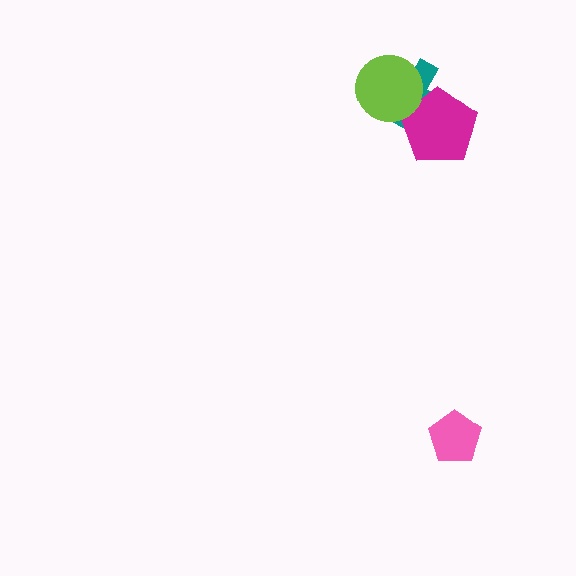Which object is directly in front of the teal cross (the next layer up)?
The magenta pentagon is directly in front of the teal cross.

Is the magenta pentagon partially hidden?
Yes, it is partially covered by another shape.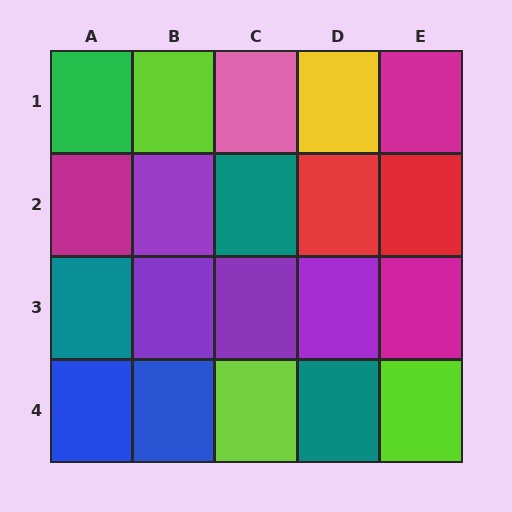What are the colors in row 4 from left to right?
Blue, blue, lime, teal, lime.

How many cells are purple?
4 cells are purple.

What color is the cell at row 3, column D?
Purple.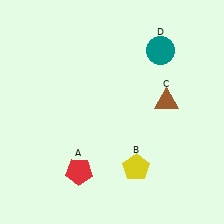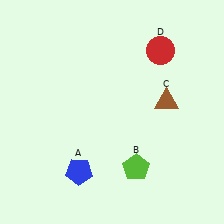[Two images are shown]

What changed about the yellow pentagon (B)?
In Image 1, B is yellow. In Image 2, it changed to lime.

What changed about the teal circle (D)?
In Image 1, D is teal. In Image 2, it changed to red.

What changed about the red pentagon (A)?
In Image 1, A is red. In Image 2, it changed to blue.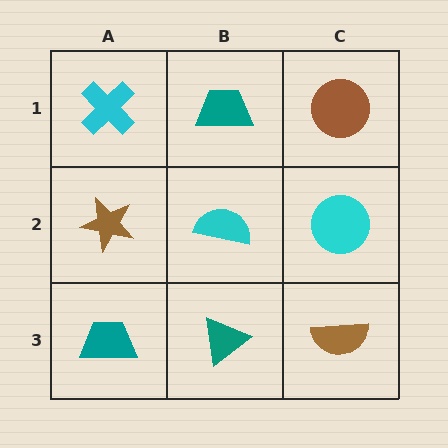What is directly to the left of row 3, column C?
A teal triangle.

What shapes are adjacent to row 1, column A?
A brown star (row 2, column A), a teal trapezoid (row 1, column B).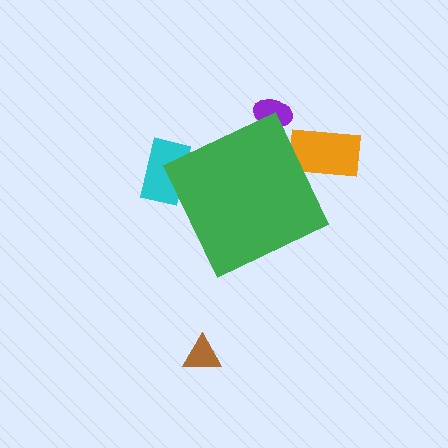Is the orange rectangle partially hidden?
Yes, the orange rectangle is partially hidden behind the green diamond.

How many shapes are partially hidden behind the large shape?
3 shapes are partially hidden.